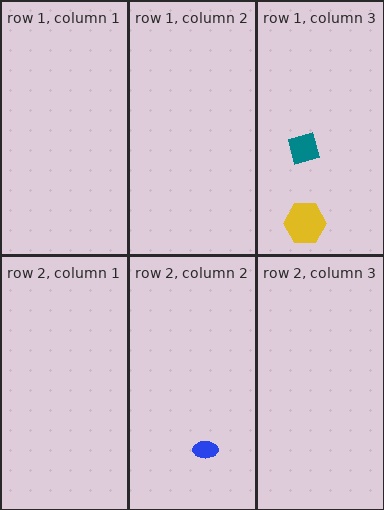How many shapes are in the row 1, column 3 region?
2.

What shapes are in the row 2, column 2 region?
The blue ellipse.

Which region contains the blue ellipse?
The row 2, column 2 region.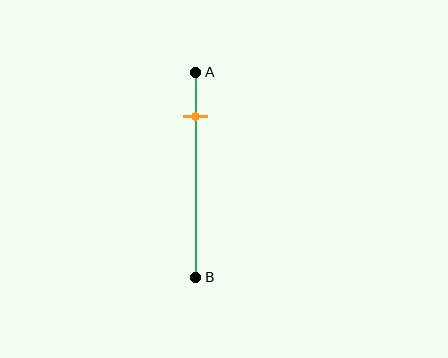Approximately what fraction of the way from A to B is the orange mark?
The orange mark is approximately 20% of the way from A to B.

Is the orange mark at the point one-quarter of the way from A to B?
No, the mark is at about 20% from A, not at the 25% one-quarter point.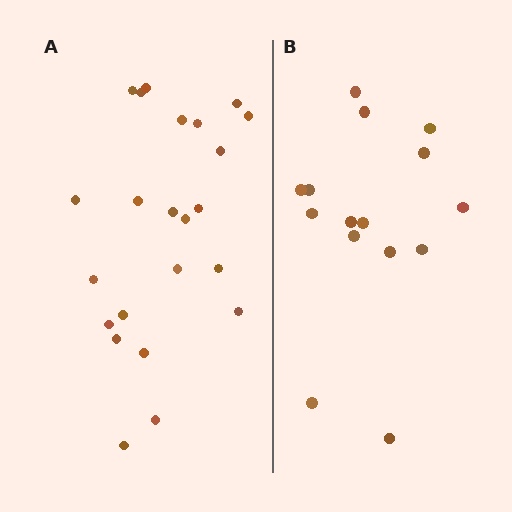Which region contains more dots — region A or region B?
Region A (the left region) has more dots.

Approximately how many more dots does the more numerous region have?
Region A has roughly 8 or so more dots than region B.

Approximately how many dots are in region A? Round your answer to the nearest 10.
About 20 dots. (The exact count is 23, which rounds to 20.)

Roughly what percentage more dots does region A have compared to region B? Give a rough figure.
About 55% more.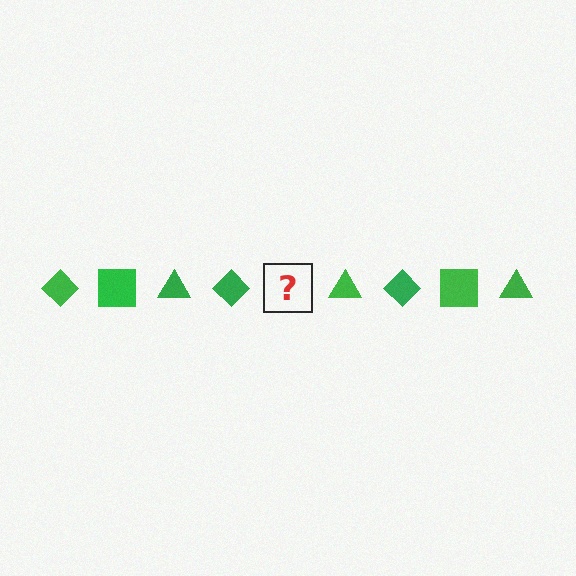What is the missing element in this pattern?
The missing element is a green square.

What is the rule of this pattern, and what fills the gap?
The rule is that the pattern cycles through diamond, square, triangle shapes in green. The gap should be filled with a green square.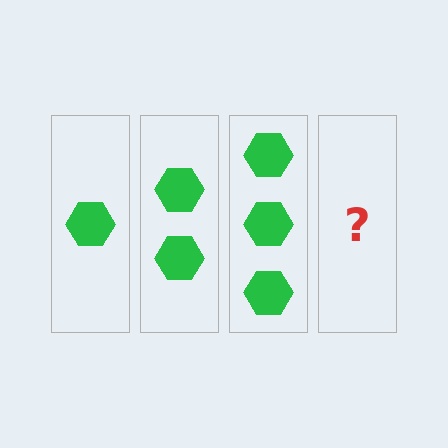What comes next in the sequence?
The next element should be 4 hexagons.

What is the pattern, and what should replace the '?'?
The pattern is that each step adds one more hexagon. The '?' should be 4 hexagons.